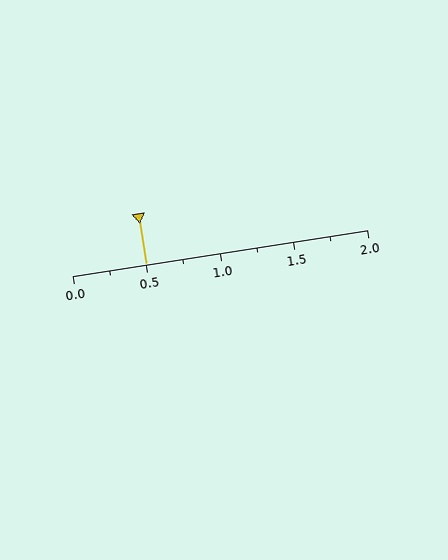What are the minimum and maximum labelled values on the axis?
The axis runs from 0.0 to 2.0.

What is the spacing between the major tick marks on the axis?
The major ticks are spaced 0.5 apart.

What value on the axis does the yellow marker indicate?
The marker indicates approximately 0.5.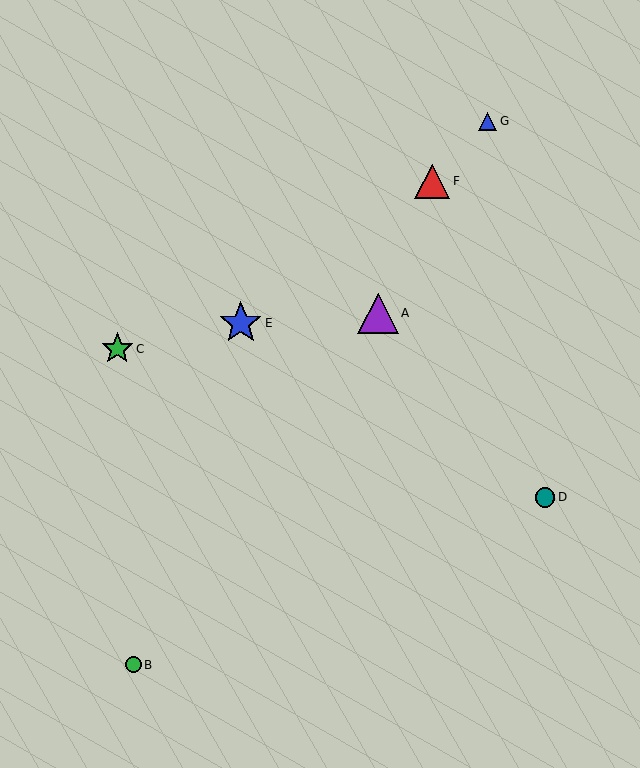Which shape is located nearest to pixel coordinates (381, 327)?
The purple triangle (labeled A) at (378, 313) is nearest to that location.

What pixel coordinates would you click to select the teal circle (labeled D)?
Click at (545, 497) to select the teal circle D.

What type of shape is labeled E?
Shape E is a blue star.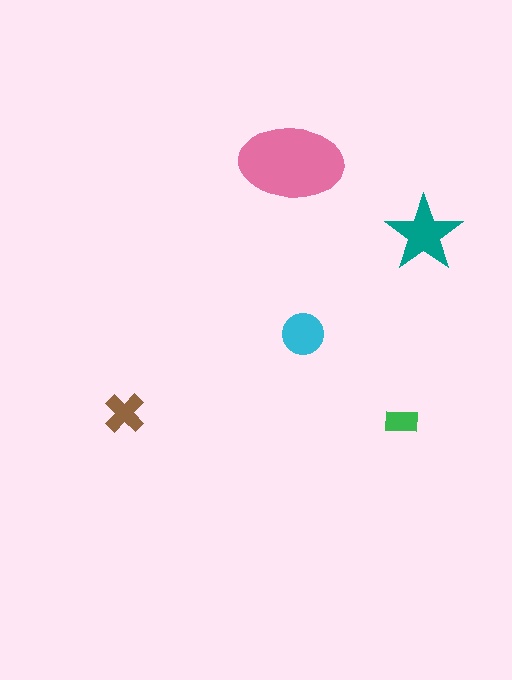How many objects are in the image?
There are 5 objects in the image.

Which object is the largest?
The pink ellipse.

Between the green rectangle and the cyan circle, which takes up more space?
The cyan circle.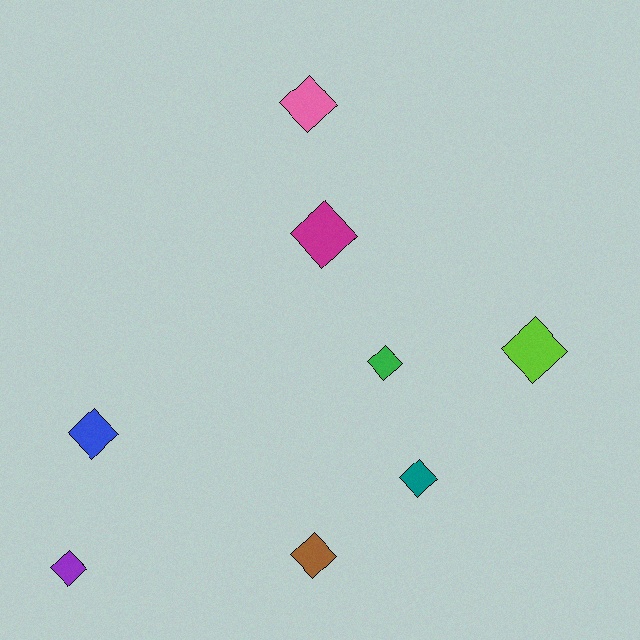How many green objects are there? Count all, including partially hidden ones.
There is 1 green object.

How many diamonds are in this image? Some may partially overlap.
There are 8 diamonds.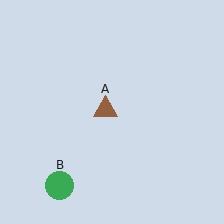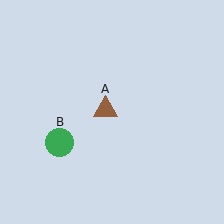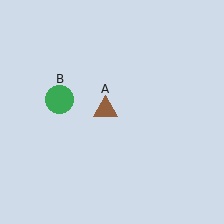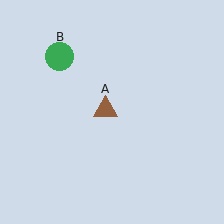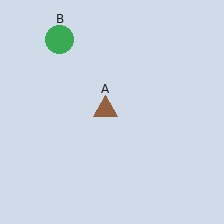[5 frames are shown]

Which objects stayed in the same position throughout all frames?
Brown triangle (object A) remained stationary.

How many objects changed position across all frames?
1 object changed position: green circle (object B).